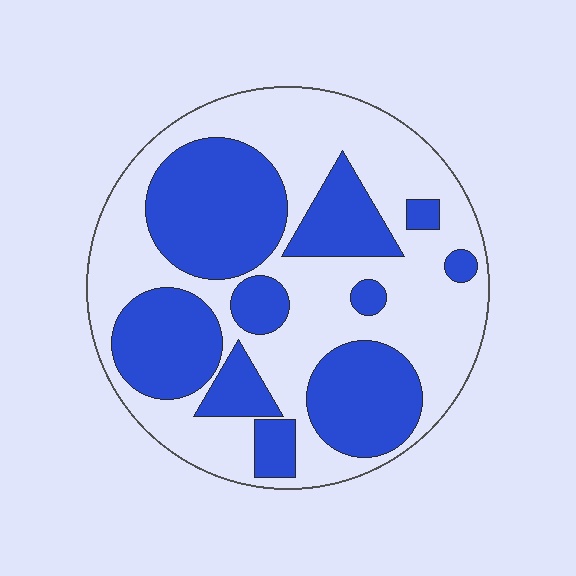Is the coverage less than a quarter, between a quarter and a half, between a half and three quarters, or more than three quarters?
Between a quarter and a half.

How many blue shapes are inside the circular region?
10.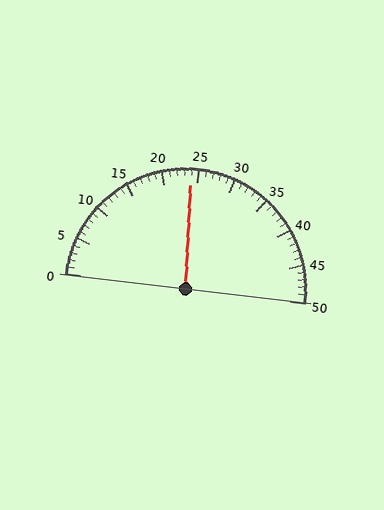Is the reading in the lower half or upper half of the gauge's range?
The reading is in the lower half of the range (0 to 50).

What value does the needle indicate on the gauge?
The needle indicates approximately 24.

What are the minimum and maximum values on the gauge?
The gauge ranges from 0 to 50.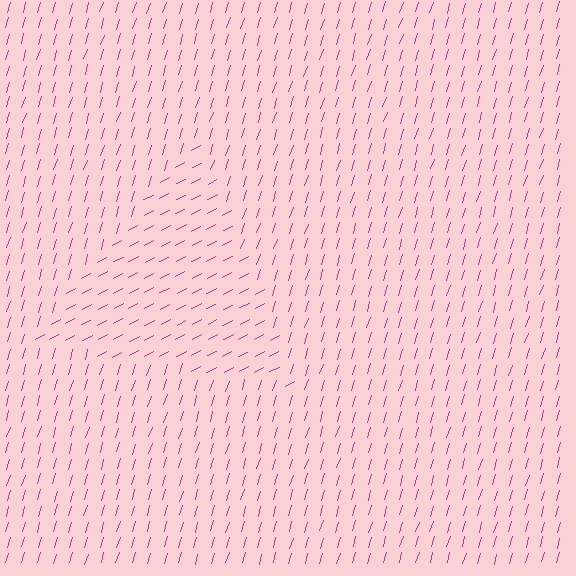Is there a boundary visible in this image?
Yes, there is a texture boundary formed by a change in line orientation.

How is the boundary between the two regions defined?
The boundary is defined purely by a change in line orientation (approximately 45 degrees difference). All lines are the same color and thickness.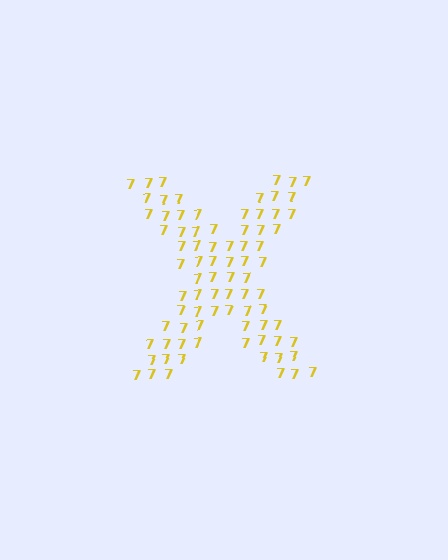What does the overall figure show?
The overall figure shows the letter X.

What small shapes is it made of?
It is made of small digit 7's.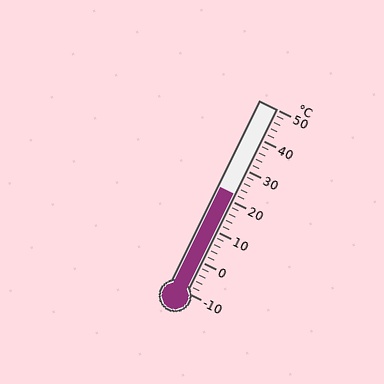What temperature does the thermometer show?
The thermometer shows approximately 22°C.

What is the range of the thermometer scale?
The thermometer scale ranges from -10°C to 50°C.